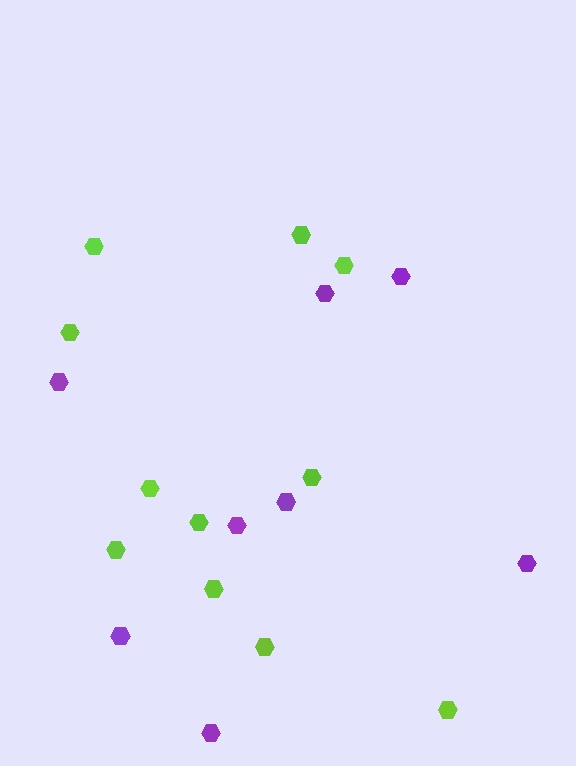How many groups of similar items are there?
There are 2 groups: one group of lime hexagons (11) and one group of purple hexagons (8).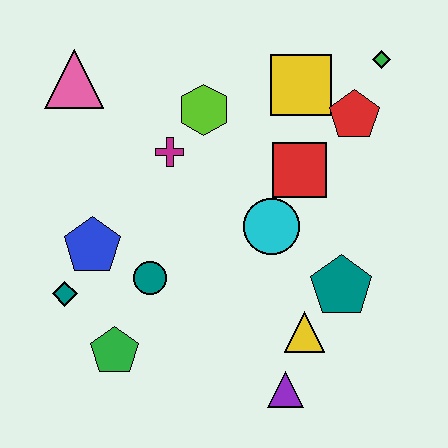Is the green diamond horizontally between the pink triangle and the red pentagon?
No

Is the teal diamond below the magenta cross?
Yes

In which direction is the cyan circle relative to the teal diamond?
The cyan circle is to the right of the teal diamond.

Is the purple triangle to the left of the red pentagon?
Yes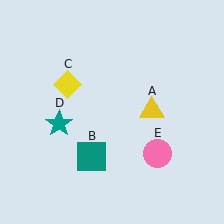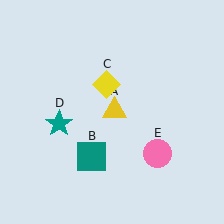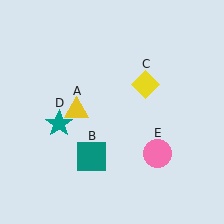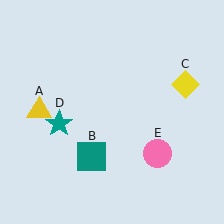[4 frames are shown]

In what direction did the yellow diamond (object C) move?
The yellow diamond (object C) moved right.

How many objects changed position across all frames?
2 objects changed position: yellow triangle (object A), yellow diamond (object C).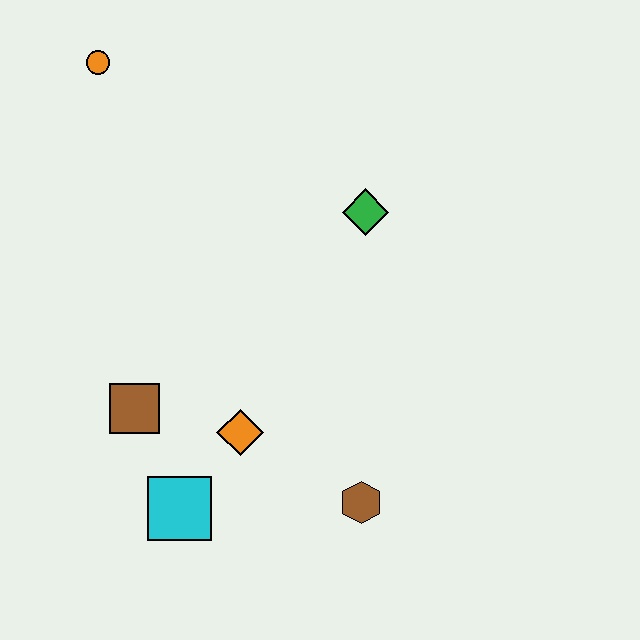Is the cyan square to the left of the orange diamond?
Yes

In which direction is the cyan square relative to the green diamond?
The cyan square is below the green diamond.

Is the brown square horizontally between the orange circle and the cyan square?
Yes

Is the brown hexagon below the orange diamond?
Yes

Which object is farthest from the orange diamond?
The orange circle is farthest from the orange diamond.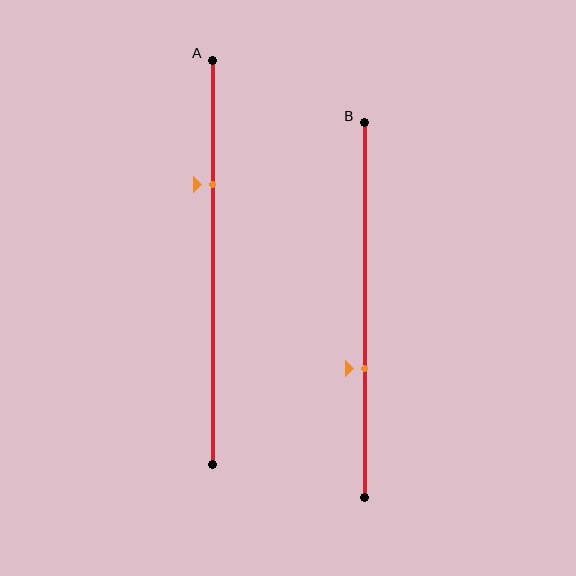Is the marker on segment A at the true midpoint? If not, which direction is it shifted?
No, the marker on segment A is shifted upward by about 19% of the segment length.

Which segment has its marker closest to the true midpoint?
Segment B has its marker closest to the true midpoint.